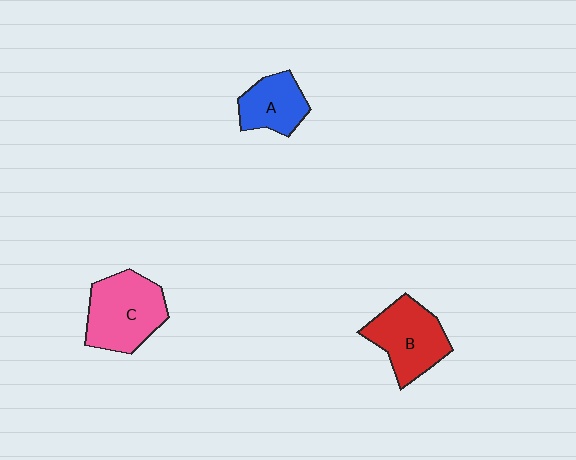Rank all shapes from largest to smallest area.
From largest to smallest: C (pink), B (red), A (blue).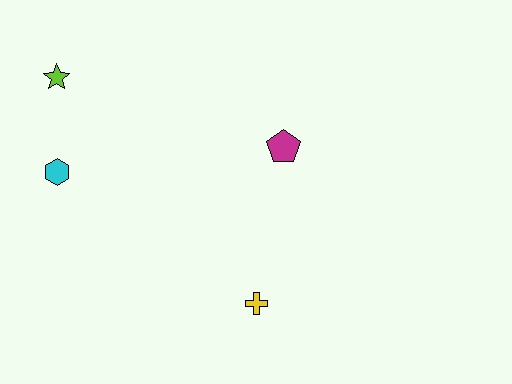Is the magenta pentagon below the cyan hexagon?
No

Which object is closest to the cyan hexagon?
The lime star is closest to the cyan hexagon.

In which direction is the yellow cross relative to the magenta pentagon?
The yellow cross is below the magenta pentagon.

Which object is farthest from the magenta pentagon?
The lime star is farthest from the magenta pentagon.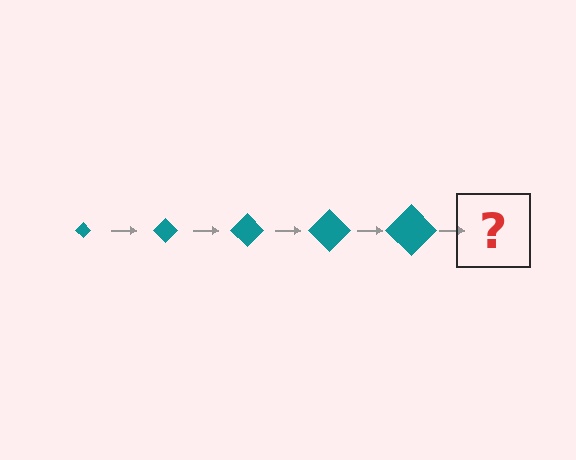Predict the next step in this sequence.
The next step is a teal diamond, larger than the previous one.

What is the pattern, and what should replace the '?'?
The pattern is that the diamond gets progressively larger each step. The '?' should be a teal diamond, larger than the previous one.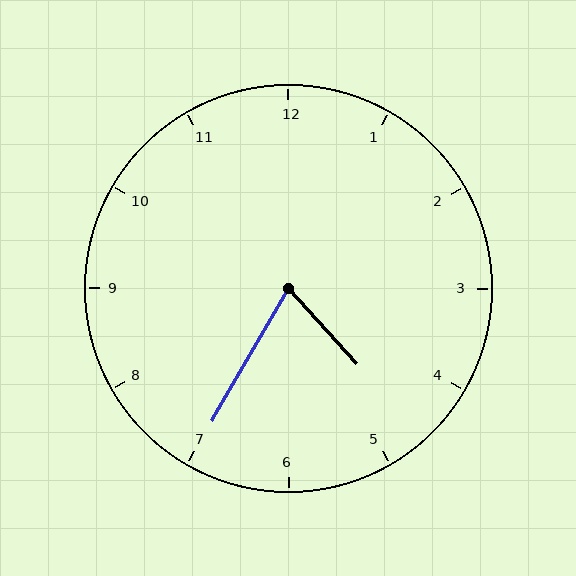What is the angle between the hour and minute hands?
Approximately 72 degrees.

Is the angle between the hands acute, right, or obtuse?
It is acute.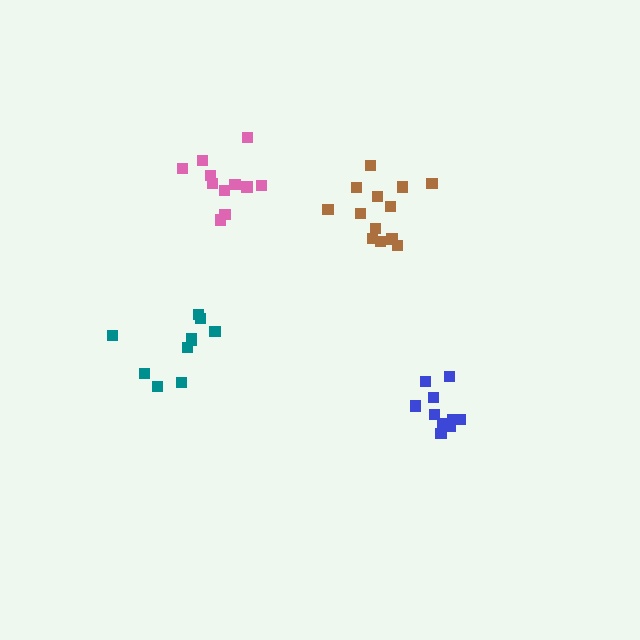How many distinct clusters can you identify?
There are 4 distinct clusters.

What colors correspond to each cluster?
The clusters are colored: teal, blue, brown, pink.